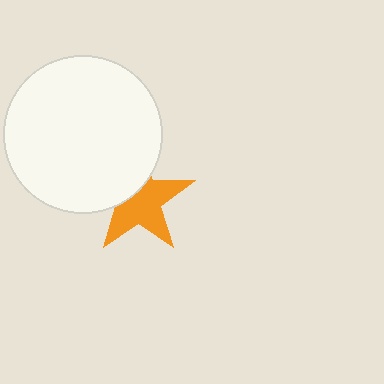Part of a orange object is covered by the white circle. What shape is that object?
It is a star.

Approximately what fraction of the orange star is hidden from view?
Roughly 37% of the orange star is hidden behind the white circle.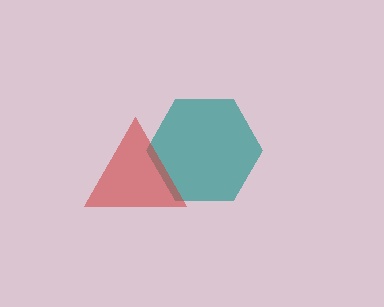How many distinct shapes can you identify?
There are 2 distinct shapes: a teal hexagon, a red triangle.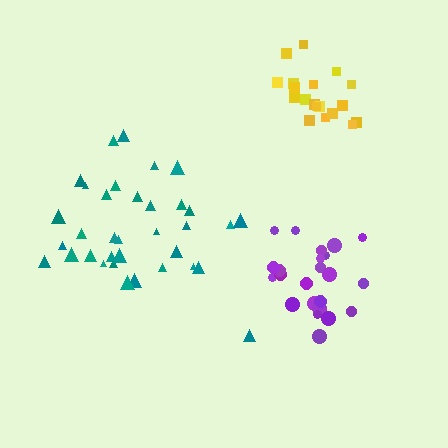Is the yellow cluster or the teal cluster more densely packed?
Yellow.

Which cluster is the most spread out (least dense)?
Teal.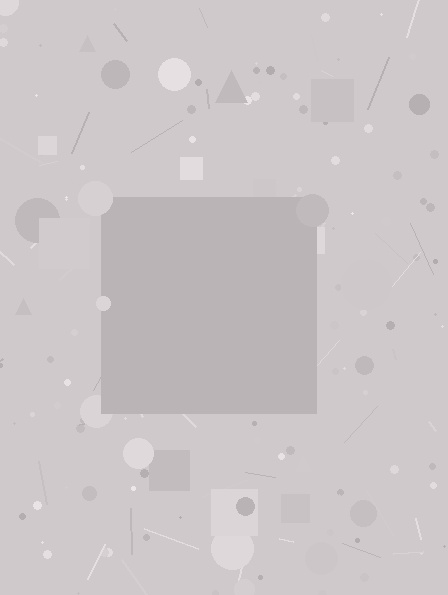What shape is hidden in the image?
A square is hidden in the image.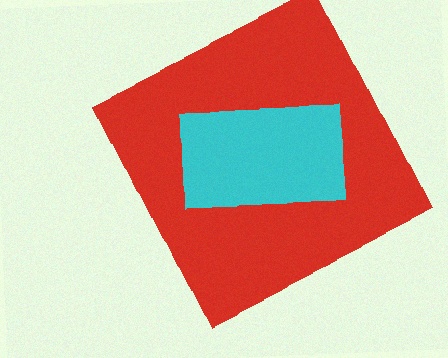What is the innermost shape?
The cyan rectangle.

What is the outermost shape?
The red square.